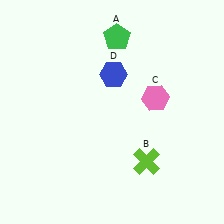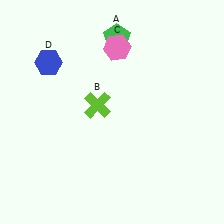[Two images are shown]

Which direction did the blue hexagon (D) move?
The blue hexagon (D) moved left.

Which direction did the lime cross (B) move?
The lime cross (B) moved up.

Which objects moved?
The objects that moved are: the lime cross (B), the pink hexagon (C), the blue hexagon (D).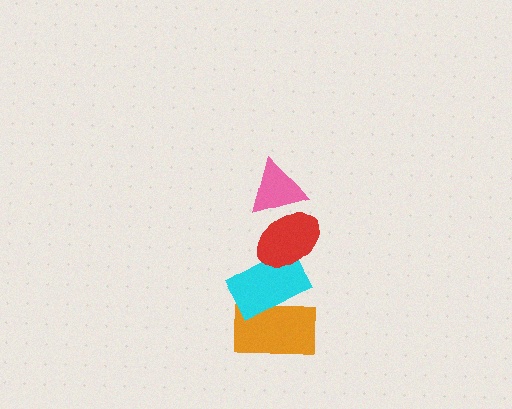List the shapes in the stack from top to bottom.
From top to bottom: the pink triangle, the red ellipse, the cyan rectangle, the orange rectangle.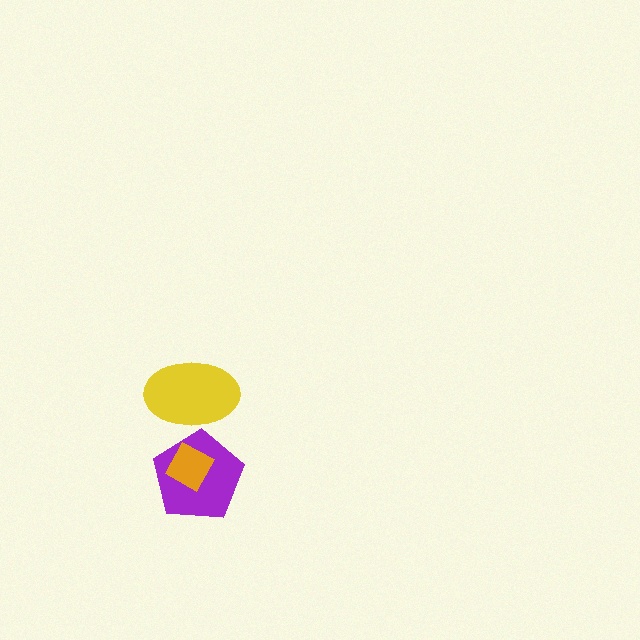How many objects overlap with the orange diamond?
1 object overlaps with the orange diamond.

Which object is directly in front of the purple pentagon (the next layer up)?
The orange diamond is directly in front of the purple pentagon.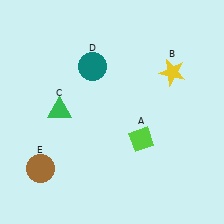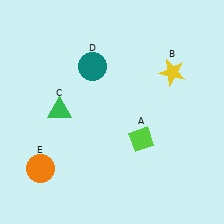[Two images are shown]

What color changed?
The circle (E) changed from brown in Image 1 to orange in Image 2.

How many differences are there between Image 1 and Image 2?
There is 1 difference between the two images.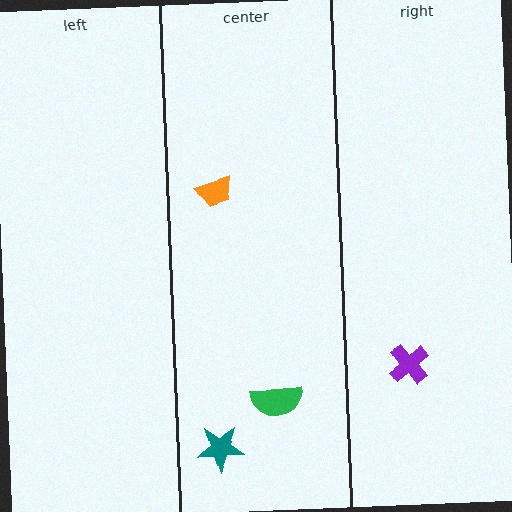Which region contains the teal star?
The center region.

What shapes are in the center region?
The green semicircle, the orange trapezoid, the teal star.